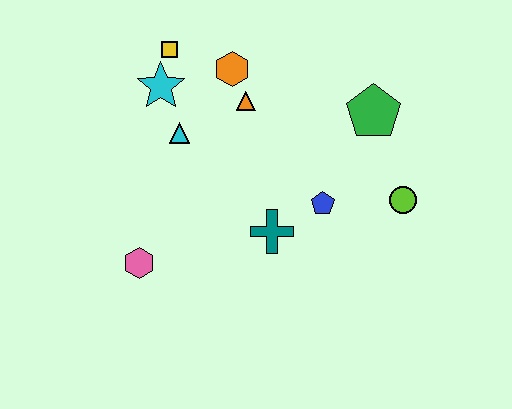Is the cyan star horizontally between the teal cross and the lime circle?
No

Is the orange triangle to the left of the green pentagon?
Yes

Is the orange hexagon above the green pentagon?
Yes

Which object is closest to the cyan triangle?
The cyan star is closest to the cyan triangle.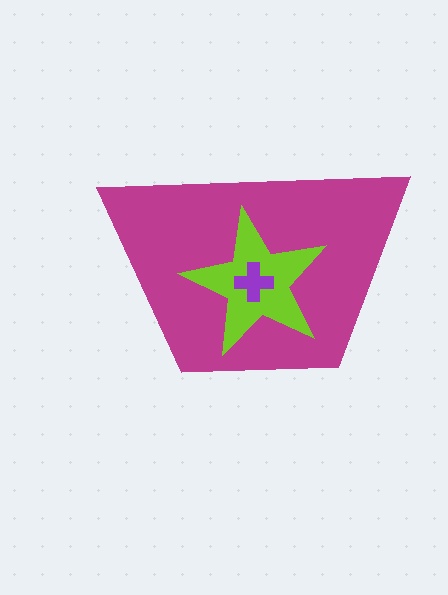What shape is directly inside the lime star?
The purple cross.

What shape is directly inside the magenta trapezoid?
The lime star.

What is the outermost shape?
The magenta trapezoid.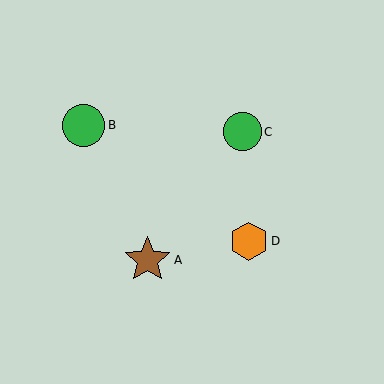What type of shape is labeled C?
Shape C is a green circle.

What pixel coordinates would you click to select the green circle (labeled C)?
Click at (242, 132) to select the green circle C.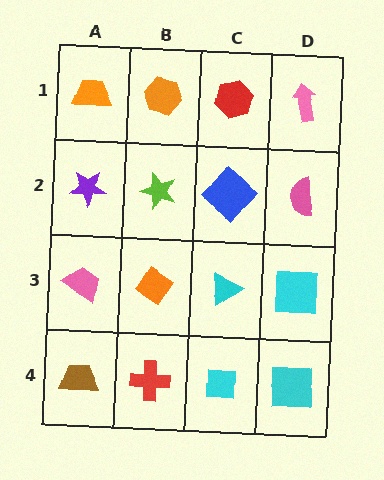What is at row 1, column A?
An orange trapezoid.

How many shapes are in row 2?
4 shapes.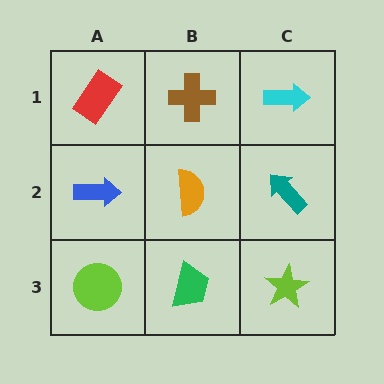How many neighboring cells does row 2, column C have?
3.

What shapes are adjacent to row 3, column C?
A teal arrow (row 2, column C), a green trapezoid (row 3, column B).